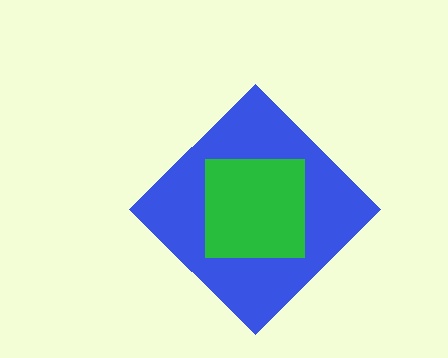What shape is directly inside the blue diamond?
The green square.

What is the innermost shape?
The green square.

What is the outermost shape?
The blue diamond.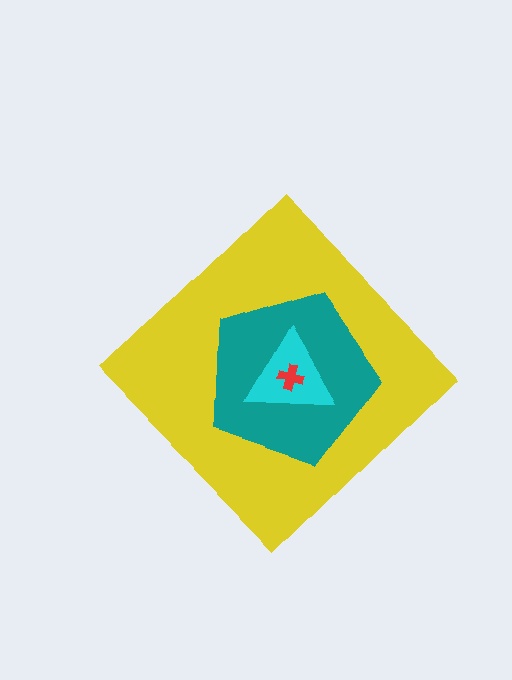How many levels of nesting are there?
4.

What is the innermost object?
The red cross.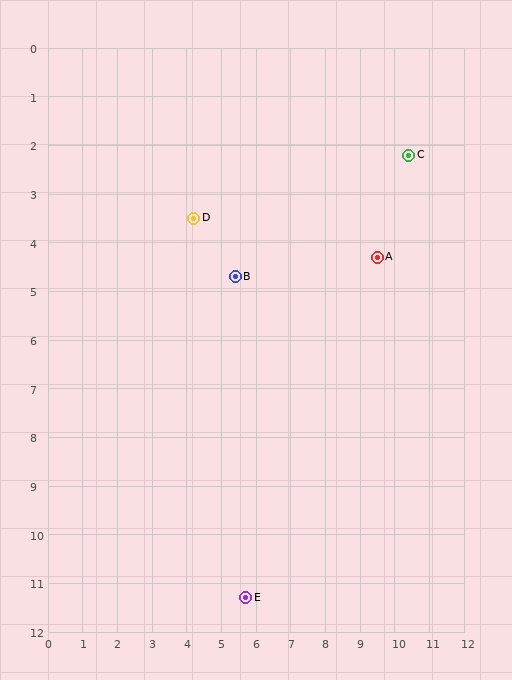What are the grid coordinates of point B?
Point B is at approximately (5.4, 4.7).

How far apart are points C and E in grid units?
Points C and E are about 10.2 grid units apart.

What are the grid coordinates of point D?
Point D is at approximately (4.2, 3.5).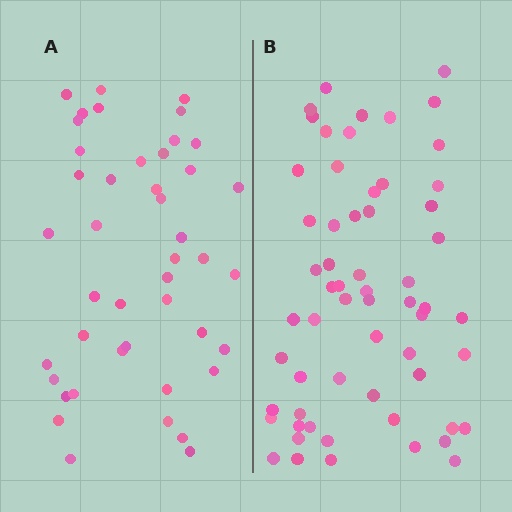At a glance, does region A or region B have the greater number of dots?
Region B (the right region) has more dots.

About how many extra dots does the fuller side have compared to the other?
Region B has approximately 15 more dots than region A.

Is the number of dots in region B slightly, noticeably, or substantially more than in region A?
Region B has noticeably more, but not dramatically so. The ratio is roughly 1.4 to 1.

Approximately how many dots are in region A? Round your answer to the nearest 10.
About 40 dots. (The exact count is 44, which rounds to 40.)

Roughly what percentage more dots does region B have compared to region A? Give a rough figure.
About 35% more.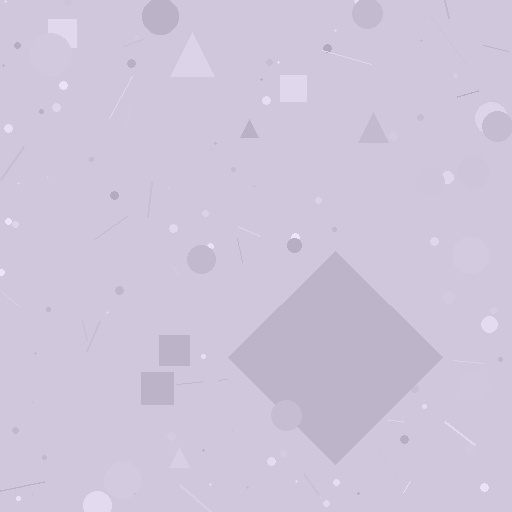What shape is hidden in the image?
A diamond is hidden in the image.